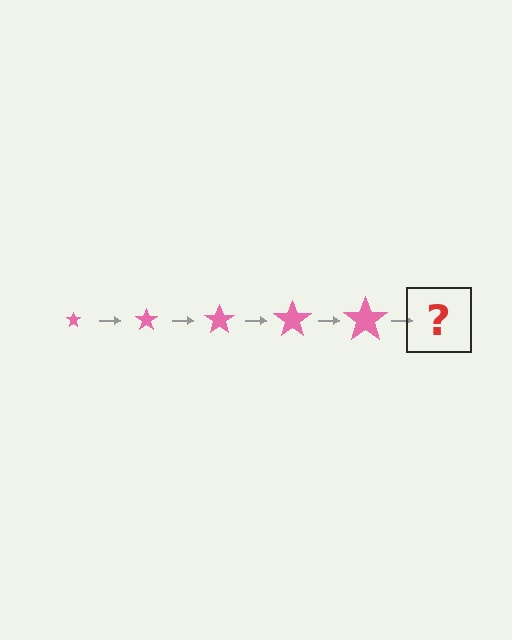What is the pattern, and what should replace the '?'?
The pattern is that the star gets progressively larger each step. The '?' should be a pink star, larger than the previous one.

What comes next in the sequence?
The next element should be a pink star, larger than the previous one.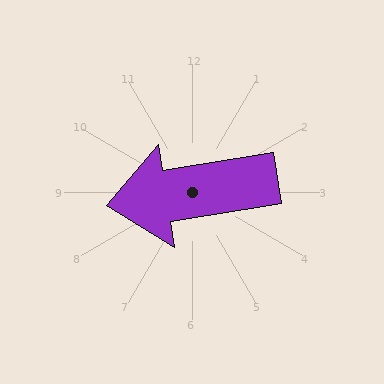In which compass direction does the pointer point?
West.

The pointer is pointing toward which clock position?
Roughly 9 o'clock.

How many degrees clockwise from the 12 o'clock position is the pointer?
Approximately 261 degrees.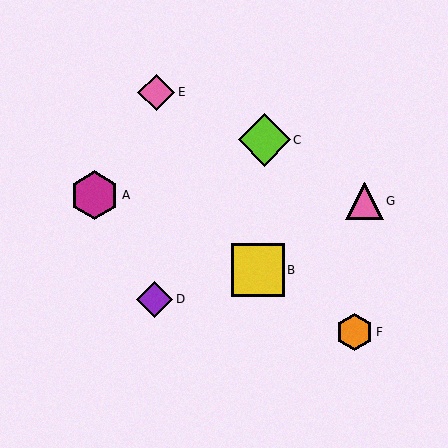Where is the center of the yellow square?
The center of the yellow square is at (258, 270).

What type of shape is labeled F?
Shape F is an orange hexagon.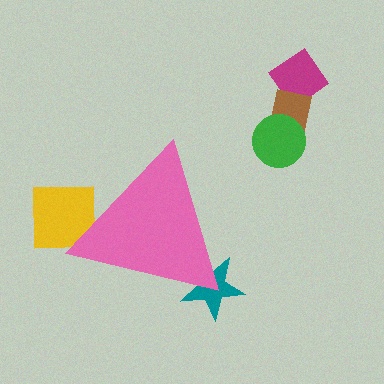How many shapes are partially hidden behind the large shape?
2 shapes are partially hidden.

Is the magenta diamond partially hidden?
No, the magenta diamond is fully visible.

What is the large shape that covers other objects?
A pink triangle.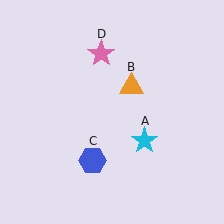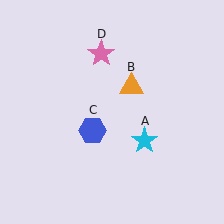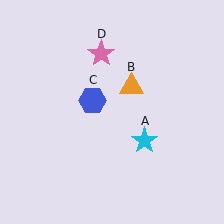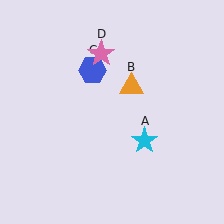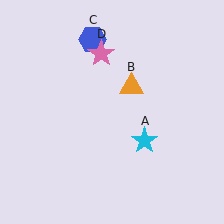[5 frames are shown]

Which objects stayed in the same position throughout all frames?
Cyan star (object A) and orange triangle (object B) and pink star (object D) remained stationary.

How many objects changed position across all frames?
1 object changed position: blue hexagon (object C).